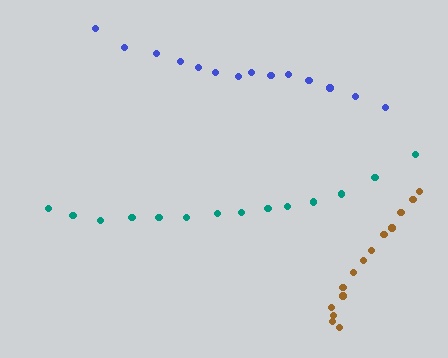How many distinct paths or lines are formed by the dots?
There are 3 distinct paths.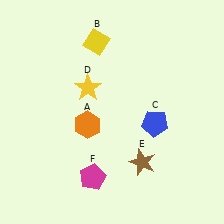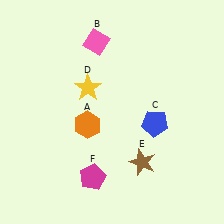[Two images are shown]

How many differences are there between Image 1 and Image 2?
There is 1 difference between the two images.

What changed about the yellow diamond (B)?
In Image 1, B is yellow. In Image 2, it changed to pink.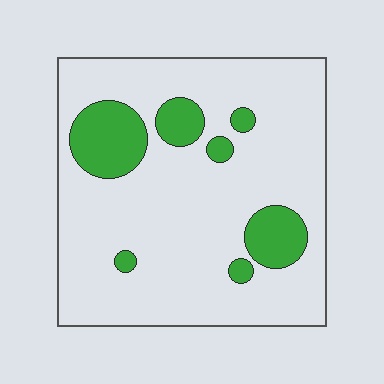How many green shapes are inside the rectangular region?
7.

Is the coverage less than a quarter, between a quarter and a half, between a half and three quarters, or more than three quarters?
Less than a quarter.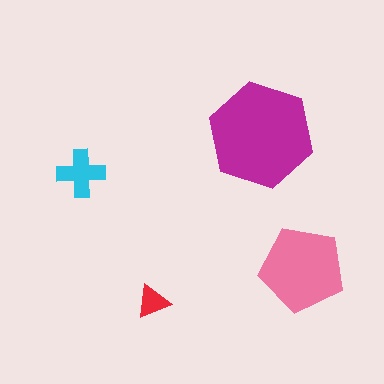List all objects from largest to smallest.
The magenta hexagon, the pink pentagon, the cyan cross, the red triangle.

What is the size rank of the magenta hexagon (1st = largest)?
1st.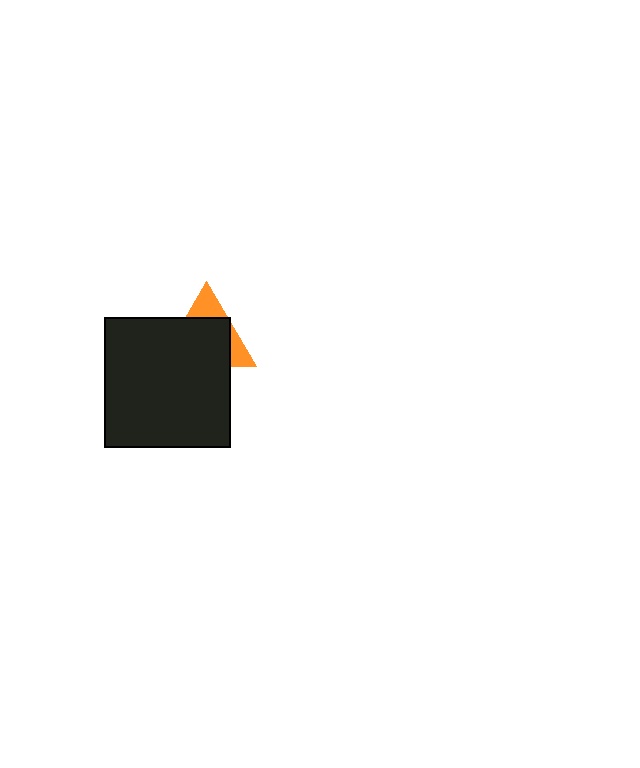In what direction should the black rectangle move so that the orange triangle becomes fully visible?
The black rectangle should move down. That is the shortest direction to clear the overlap and leave the orange triangle fully visible.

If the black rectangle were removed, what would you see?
You would see the complete orange triangle.